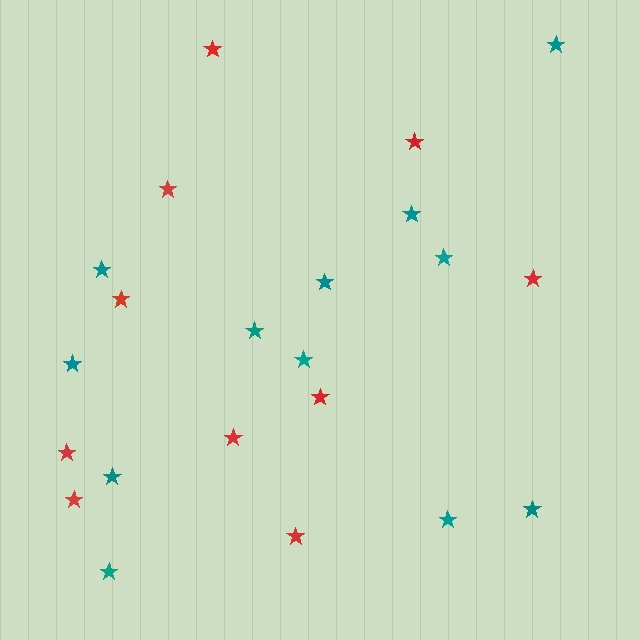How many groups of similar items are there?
There are 2 groups: one group of red stars (10) and one group of teal stars (12).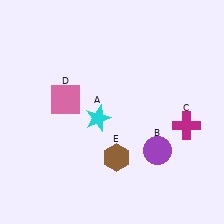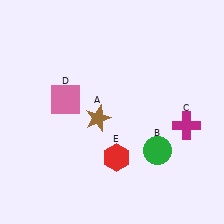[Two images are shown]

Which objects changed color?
A changed from cyan to brown. B changed from purple to green. E changed from brown to red.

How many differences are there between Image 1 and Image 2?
There are 3 differences between the two images.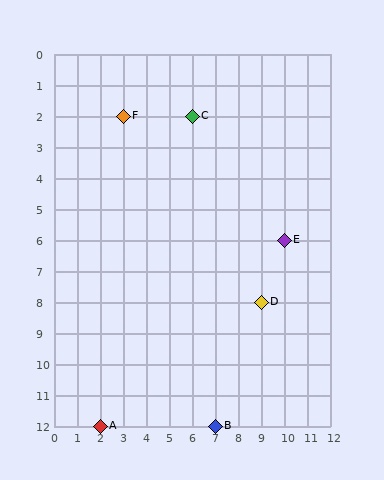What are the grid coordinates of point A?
Point A is at grid coordinates (2, 12).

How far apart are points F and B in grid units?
Points F and B are 4 columns and 10 rows apart (about 10.8 grid units diagonally).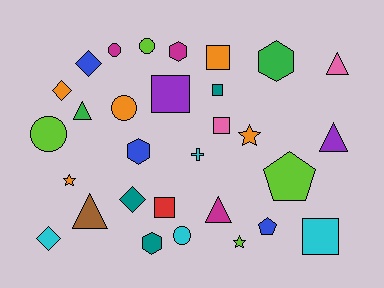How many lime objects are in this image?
There are 4 lime objects.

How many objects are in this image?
There are 30 objects.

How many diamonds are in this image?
There are 4 diamonds.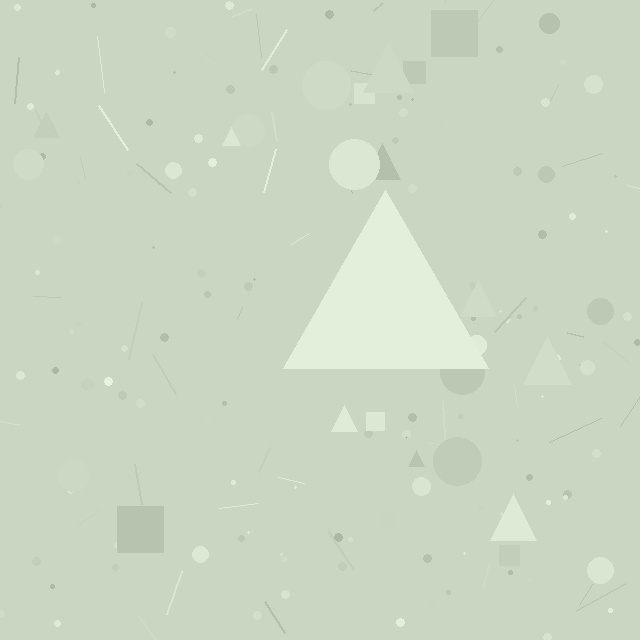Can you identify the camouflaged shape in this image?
The camouflaged shape is a triangle.